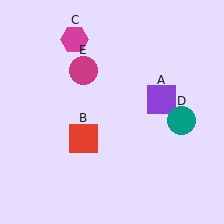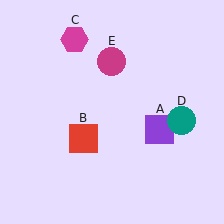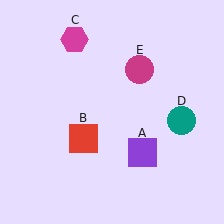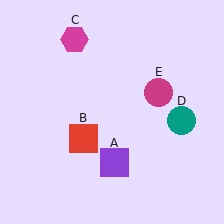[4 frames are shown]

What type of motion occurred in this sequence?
The purple square (object A), magenta circle (object E) rotated clockwise around the center of the scene.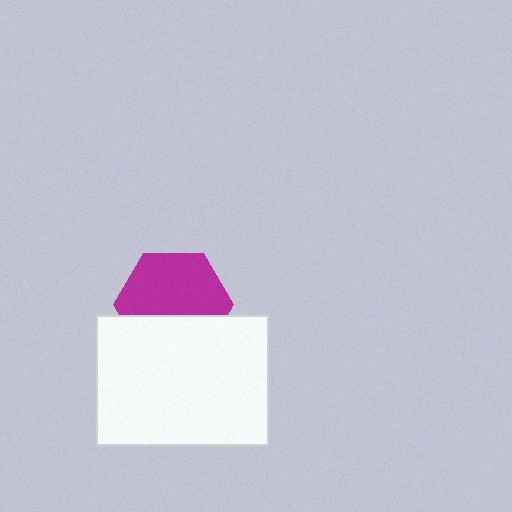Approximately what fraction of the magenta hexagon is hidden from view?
Roughly 37% of the magenta hexagon is hidden behind the white rectangle.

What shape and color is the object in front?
The object in front is a white rectangle.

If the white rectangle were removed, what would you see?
You would see the complete magenta hexagon.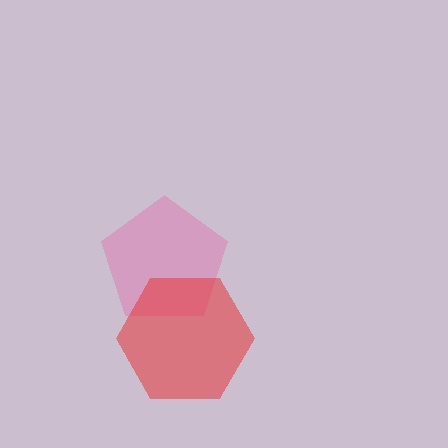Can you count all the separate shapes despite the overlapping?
Yes, there are 2 separate shapes.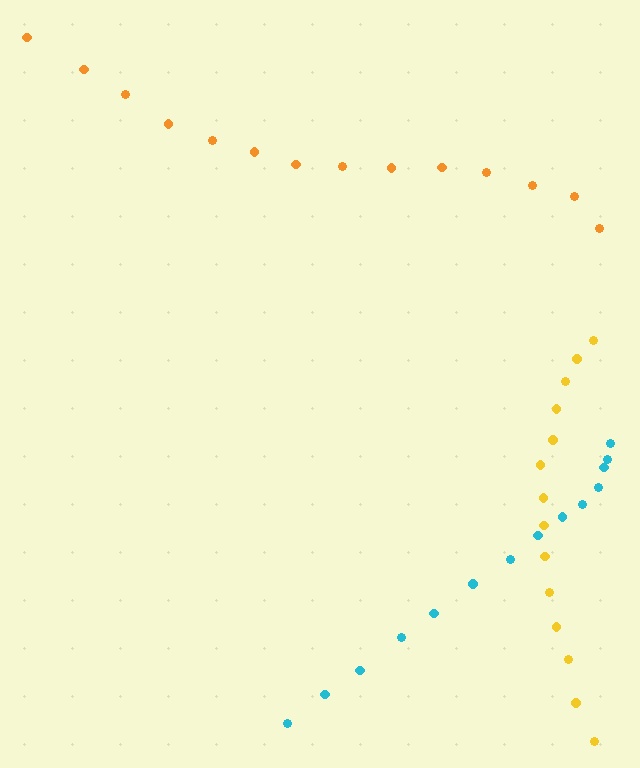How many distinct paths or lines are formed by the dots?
There are 3 distinct paths.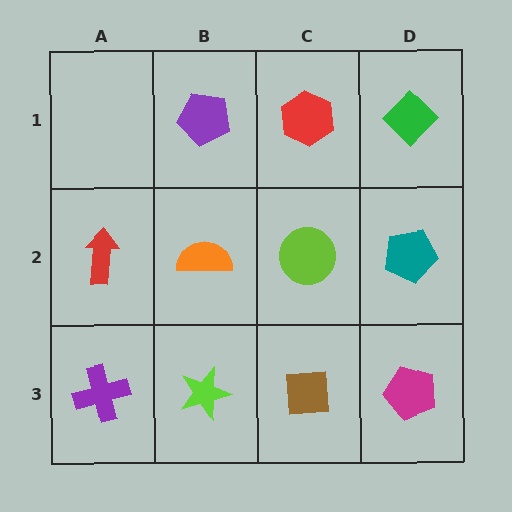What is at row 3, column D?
A magenta pentagon.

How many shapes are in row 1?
3 shapes.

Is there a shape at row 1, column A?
No, that cell is empty.